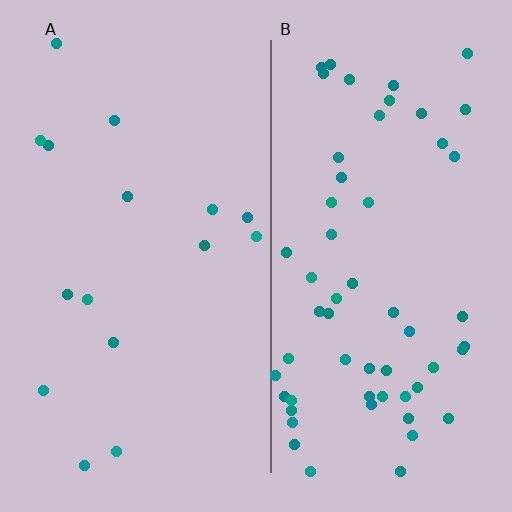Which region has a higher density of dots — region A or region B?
B (the right).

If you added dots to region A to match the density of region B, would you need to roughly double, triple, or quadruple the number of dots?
Approximately quadruple.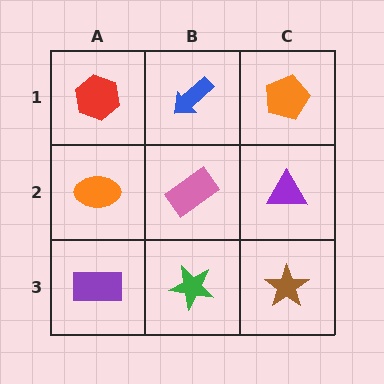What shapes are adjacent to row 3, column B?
A pink rectangle (row 2, column B), a purple rectangle (row 3, column A), a brown star (row 3, column C).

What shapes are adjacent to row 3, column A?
An orange ellipse (row 2, column A), a green star (row 3, column B).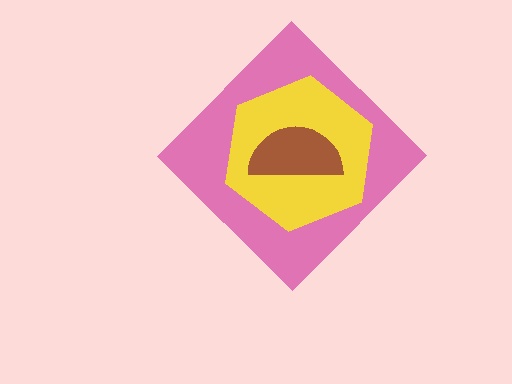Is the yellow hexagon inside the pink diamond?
Yes.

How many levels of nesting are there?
3.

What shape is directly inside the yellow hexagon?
The brown semicircle.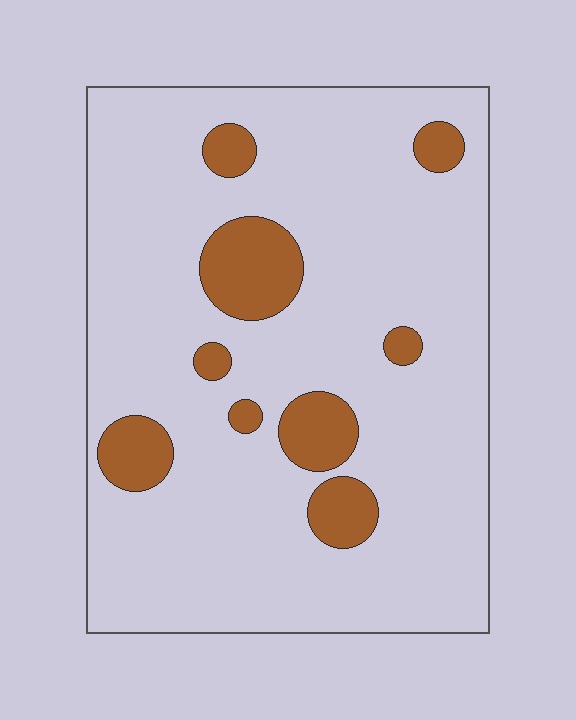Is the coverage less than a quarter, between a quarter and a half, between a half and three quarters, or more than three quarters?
Less than a quarter.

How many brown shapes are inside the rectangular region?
9.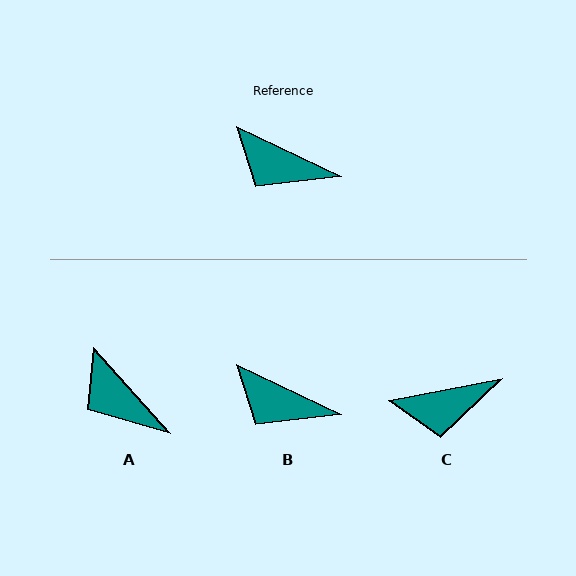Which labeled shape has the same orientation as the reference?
B.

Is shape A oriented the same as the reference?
No, it is off by about 23 degrees.